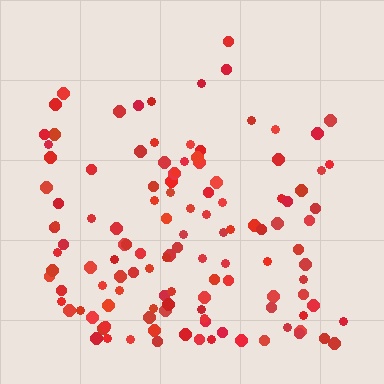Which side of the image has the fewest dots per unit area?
The top.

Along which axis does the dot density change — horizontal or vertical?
Vertical.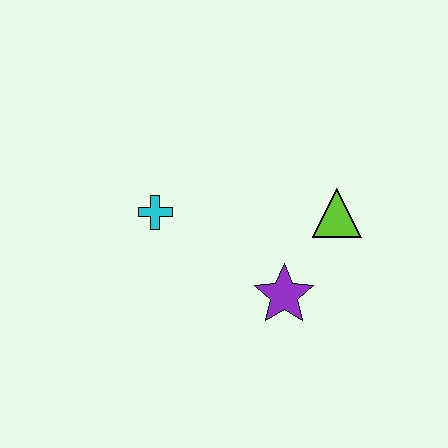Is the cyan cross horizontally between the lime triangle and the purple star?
No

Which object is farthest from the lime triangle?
The cyan cross is farthest from the lime triangle.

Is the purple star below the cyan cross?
Yes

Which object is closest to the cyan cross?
The purple star is closest to the cyan cross.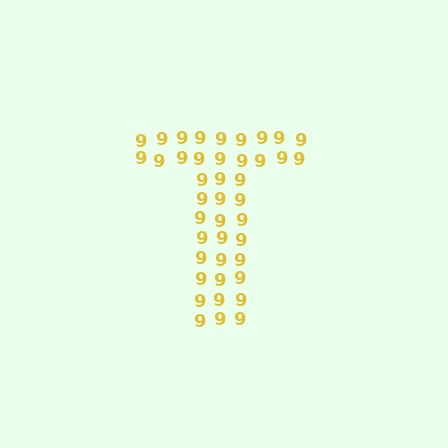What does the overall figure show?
The overall figure shows the letter T.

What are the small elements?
The small elements are digit 9's.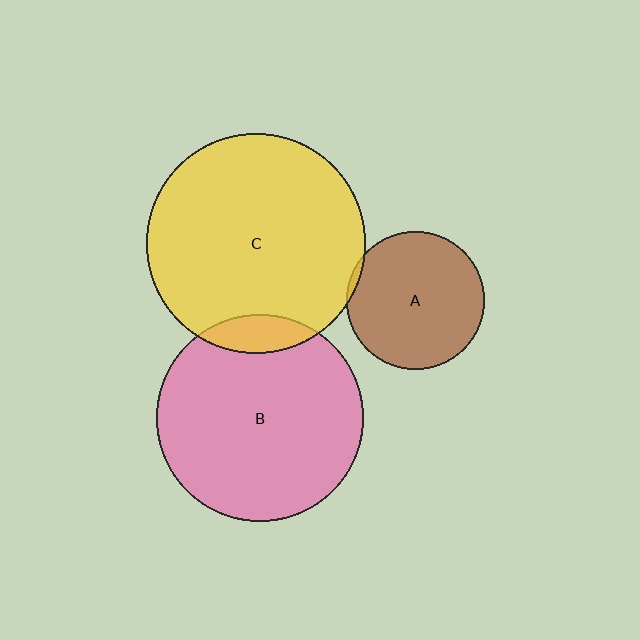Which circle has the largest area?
Circle C (yellow).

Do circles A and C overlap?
Yes.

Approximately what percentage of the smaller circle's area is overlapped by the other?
Approximately 5%.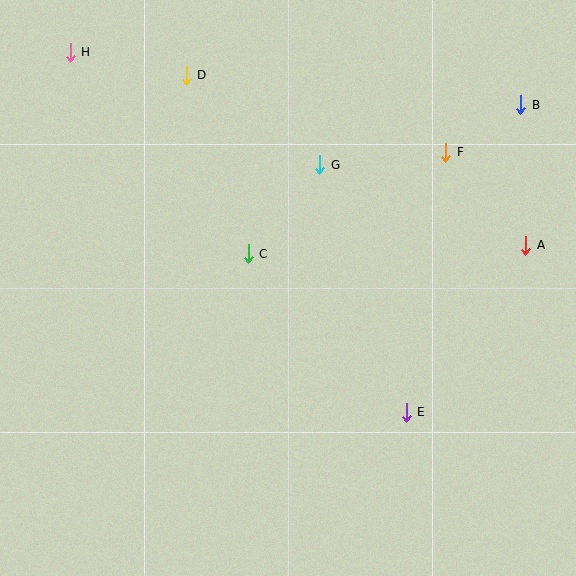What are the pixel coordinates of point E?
Point E is at (406, 412).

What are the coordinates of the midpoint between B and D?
The midpoint between B and D is at (354, 90).